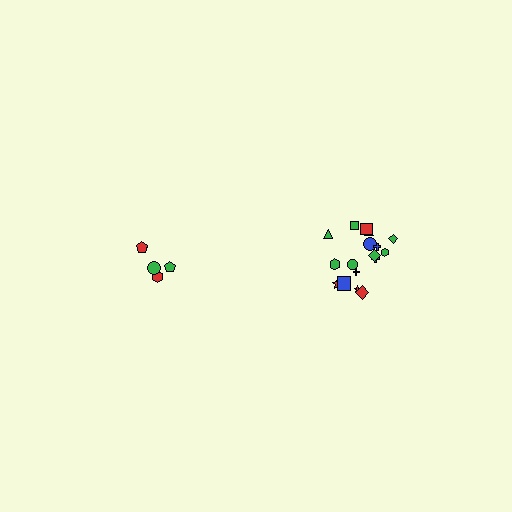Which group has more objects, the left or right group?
The right group.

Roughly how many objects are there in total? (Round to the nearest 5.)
Roughly 25 objects in total.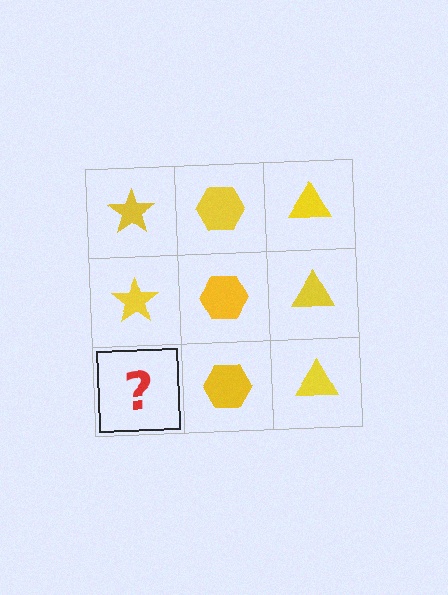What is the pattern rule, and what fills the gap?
The rule is that each column has a consistent shape. The gap should be filled with a yellow star.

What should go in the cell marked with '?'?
The missing cell should contain a yellow star.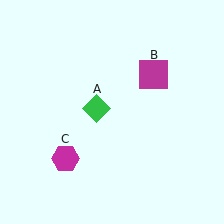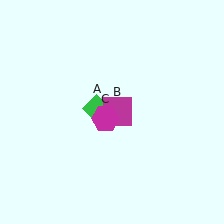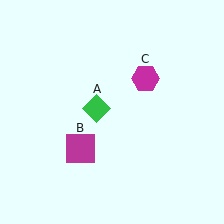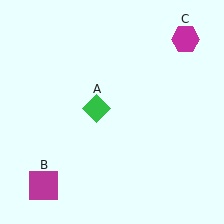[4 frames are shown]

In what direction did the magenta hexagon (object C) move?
The magenta hexagon (object C) moved up and to the right.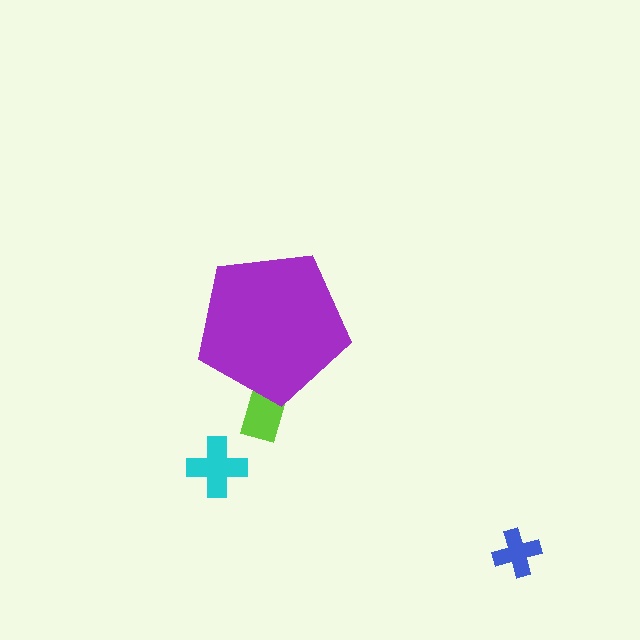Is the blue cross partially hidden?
No, the blue cross is fully visible.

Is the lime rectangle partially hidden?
Yes, the lime rectangle is partially hidden behind the purple pentagon.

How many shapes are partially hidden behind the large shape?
1 shape is partially hidden.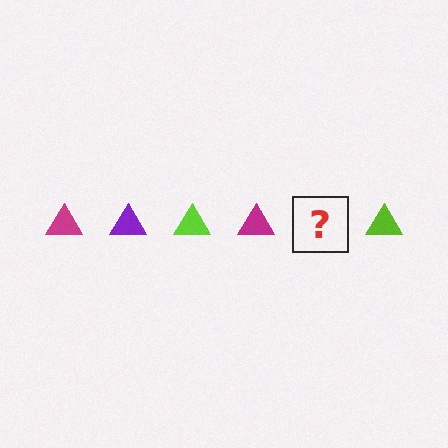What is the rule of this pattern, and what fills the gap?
The rule is that the pattern cycles through magenta, purple, lime triangles. The gap should be filled with a purple triangle.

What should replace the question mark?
The question mark should be replaced with a purple triangle.